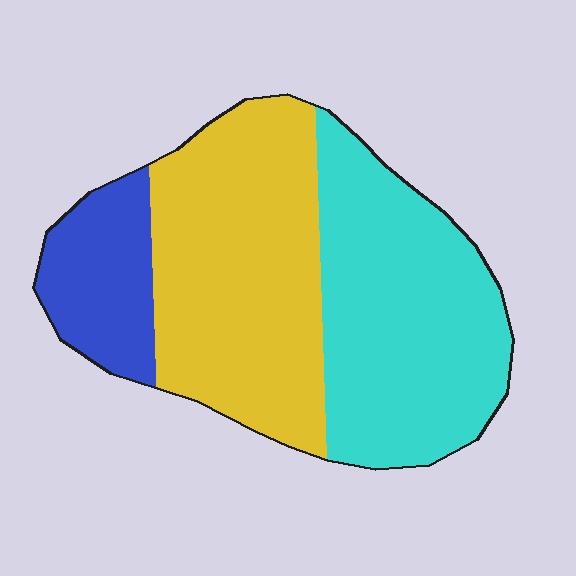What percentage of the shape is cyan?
Cyan covers around 40% of the shape.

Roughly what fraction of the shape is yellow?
Yellow covers 43% of the shape.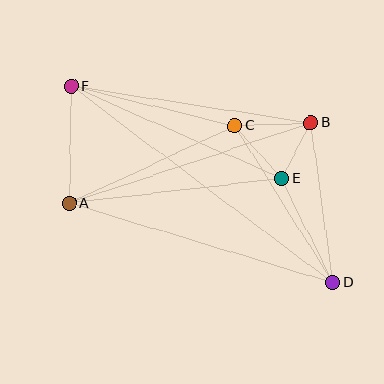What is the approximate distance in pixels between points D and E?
The distance between D and E is approximately 116 pixels.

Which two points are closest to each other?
Points B and E are closest to each other.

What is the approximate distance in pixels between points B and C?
The distance between B and C is approximately 76 pixels.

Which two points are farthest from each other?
Points D and F are farthest from each other.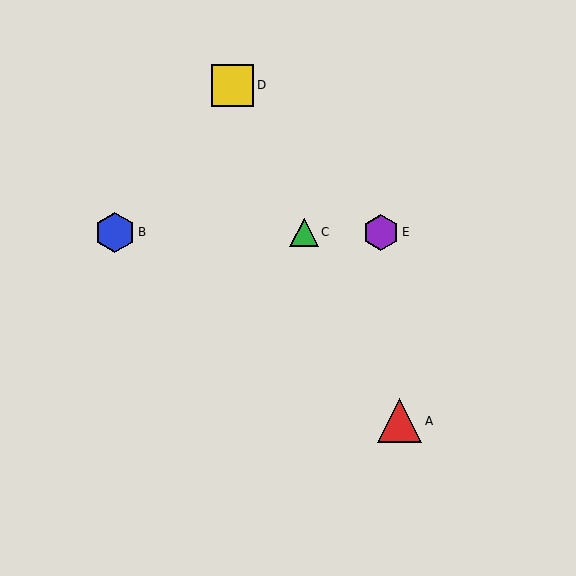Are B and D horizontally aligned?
No, B is at y≈232 and D is at y≈85.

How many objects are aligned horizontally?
3 objects (B, C, E) are aligned horizontally.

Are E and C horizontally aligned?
Yes, both are at y≈232.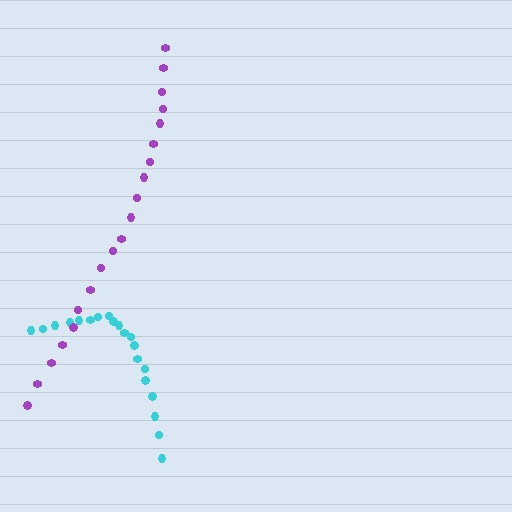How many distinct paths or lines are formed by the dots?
There are 2 distinct paths.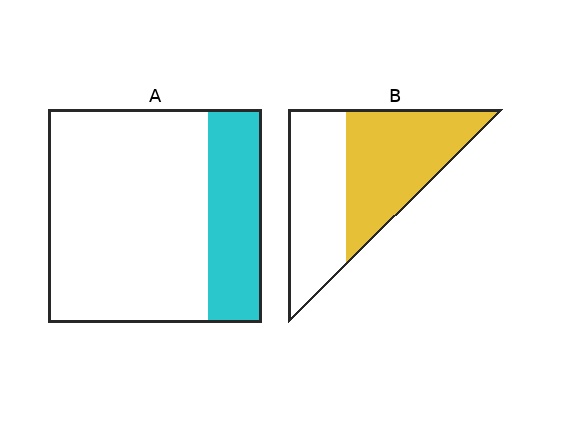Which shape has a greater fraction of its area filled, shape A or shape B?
Shape B.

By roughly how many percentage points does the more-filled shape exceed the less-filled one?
By roughly 30 percentage points (B over A).